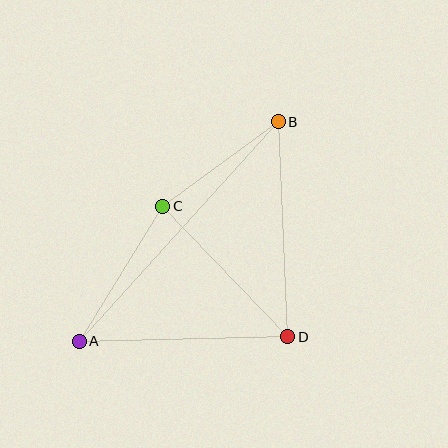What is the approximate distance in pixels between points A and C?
The distance between A and C is approximately 159 pixels.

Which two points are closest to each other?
Points B and C are closest to each other.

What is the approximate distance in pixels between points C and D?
The distance between C and D is approximately 181 pixels.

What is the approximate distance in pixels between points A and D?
The distance between A and D is approximately 209 pixels.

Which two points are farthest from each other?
Points A and B are farthest from each other.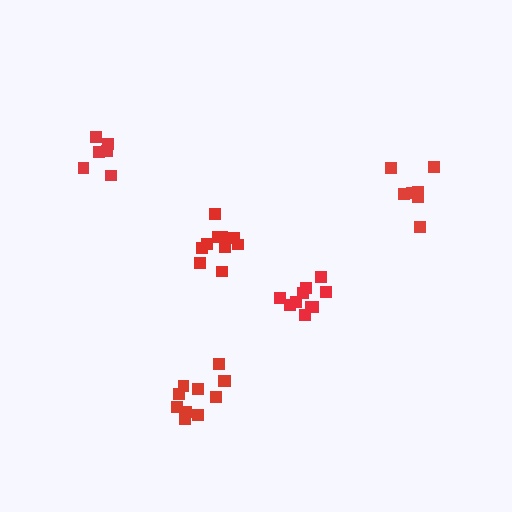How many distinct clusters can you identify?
There are 5 distinct clusters.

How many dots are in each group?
Group 1: 7 dots, Group 2: 10 dots, Group 3: 10 dots, Group 4: 11 dots, Group 5: 6 dots (44 total).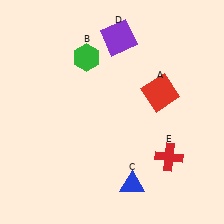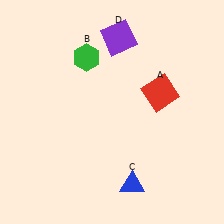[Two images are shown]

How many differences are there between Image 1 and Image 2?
There is 1 difference between the two images.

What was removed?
The red cross (E) was removed in Image 2.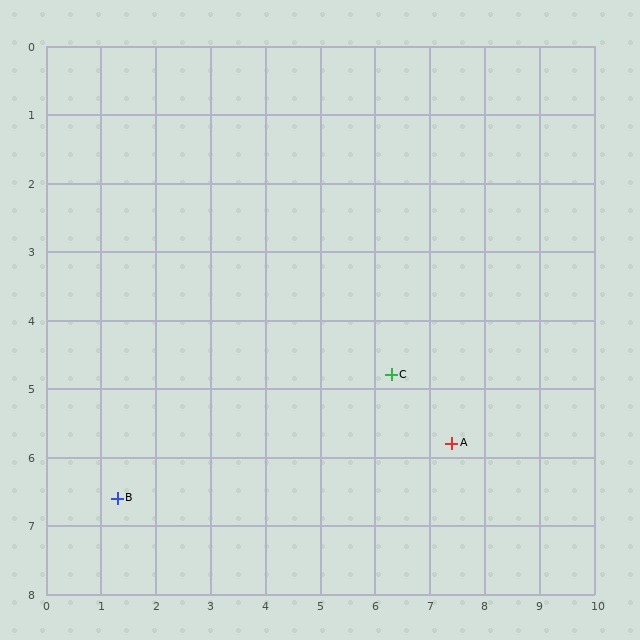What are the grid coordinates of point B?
Point B is at approximately (1.3, 6.6).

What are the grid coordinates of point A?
Point A is at approximately (7.4, 5.8).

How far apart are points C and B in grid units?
Points C and B are about 5.3 grid units apart.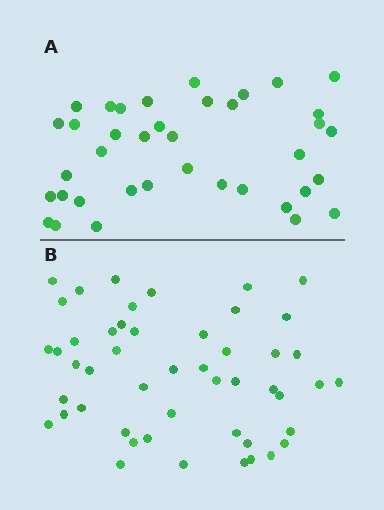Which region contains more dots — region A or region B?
Region B (the bottom region) has more dots.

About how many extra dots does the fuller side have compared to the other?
Region B has roughly 12 or so more dots than region A.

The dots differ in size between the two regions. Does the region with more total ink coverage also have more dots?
No. Region A has more total ink coverage because its dots are larger, but region B actually contains more individual dots. Total area can be misleading — the number of items is what matters here.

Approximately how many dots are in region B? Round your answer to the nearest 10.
About 50 dots. (The exact count is 49, which rounds to 50.)